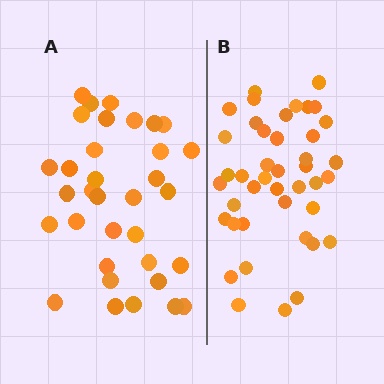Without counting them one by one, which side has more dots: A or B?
Region B (the right region) has more dots.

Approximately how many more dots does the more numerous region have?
Region B has roughly 8 or so more dots than region A.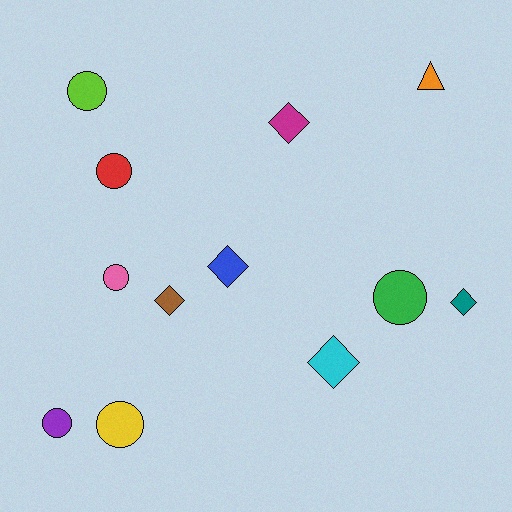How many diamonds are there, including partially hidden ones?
There are 5 diamonds.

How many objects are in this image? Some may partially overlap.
There are 12 objects.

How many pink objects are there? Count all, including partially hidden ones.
There is 1 pink object.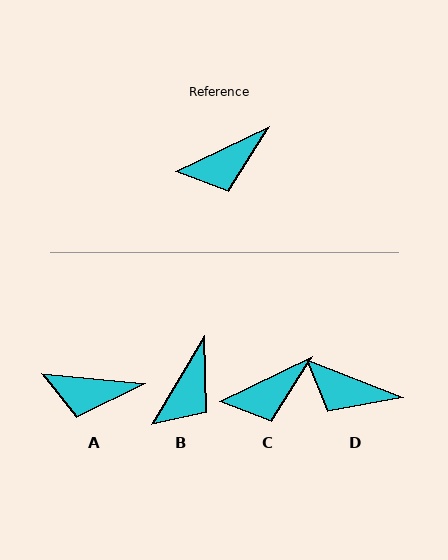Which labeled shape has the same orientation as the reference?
C.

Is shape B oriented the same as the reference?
No, it is off by about 33 degrees.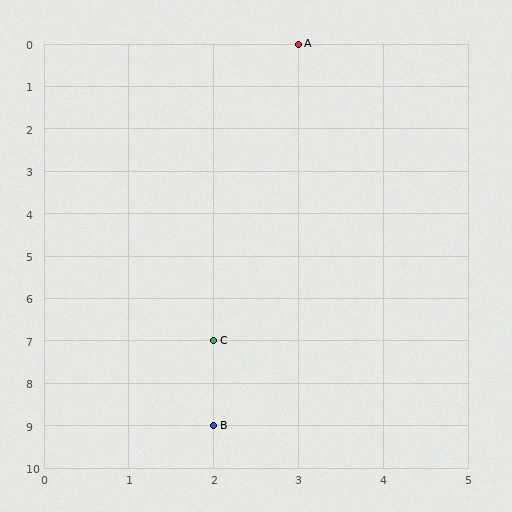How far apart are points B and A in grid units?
Points B and A are 1 column and 9 rows apart (about 9.1 grid units diagonally).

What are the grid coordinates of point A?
Point A is at grid coordinates (3, 0).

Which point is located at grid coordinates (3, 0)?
Point A is at (3, 0).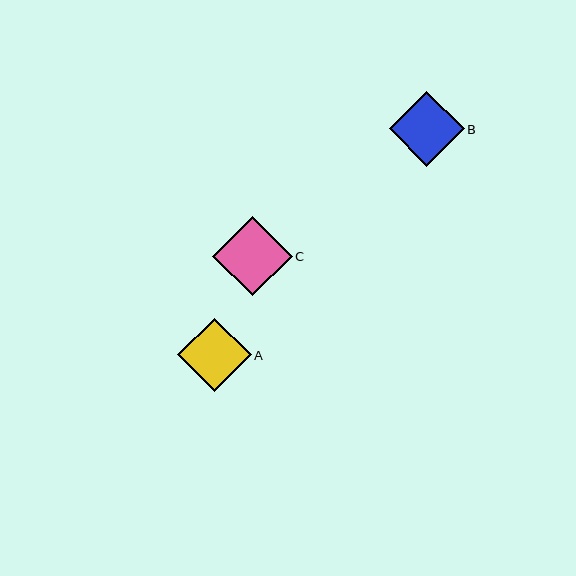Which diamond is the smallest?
Diamond A is the smallest with a size of approximately 74 pixels.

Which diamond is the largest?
Diamond C is the largest with a size of approximately 80 pixels.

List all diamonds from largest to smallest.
From largest to smallest: C, B, A.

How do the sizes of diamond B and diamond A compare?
Diamond B and diamond A are approximately the same size.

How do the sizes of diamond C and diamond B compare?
Diamond C and diamond B are approximately the same size.